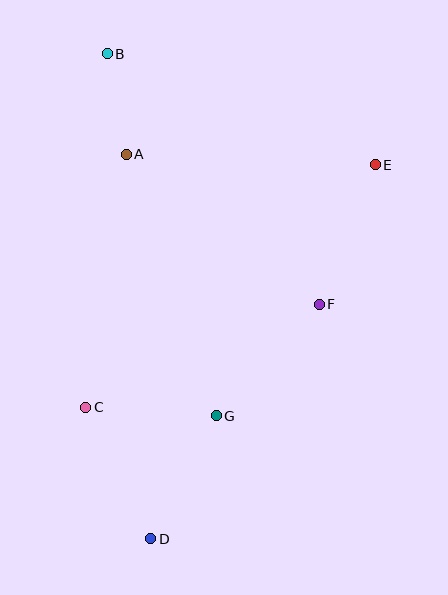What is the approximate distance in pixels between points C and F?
The distance between C and F is approximately 255 pixels.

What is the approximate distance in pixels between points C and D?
The distance between C and D is approximately 146 pixels.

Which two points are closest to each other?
Points A and B are closest to each other.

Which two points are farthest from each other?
Points B and D are farthest from each other.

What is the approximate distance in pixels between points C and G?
The distance between C and G is approximately 130 pixels.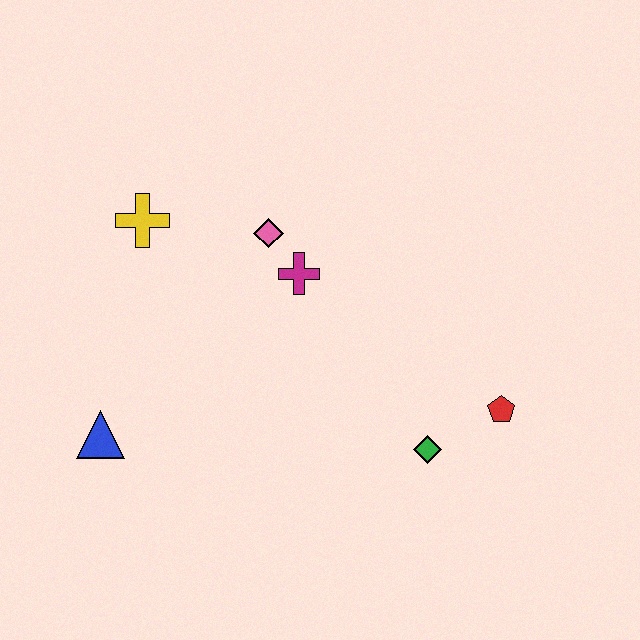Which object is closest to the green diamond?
The red pentagon is closest to the green diamond.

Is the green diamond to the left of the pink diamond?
No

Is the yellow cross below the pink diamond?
No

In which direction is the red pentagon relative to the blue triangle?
The red pentagon is to the right of the blue triangle.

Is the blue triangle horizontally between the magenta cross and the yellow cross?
No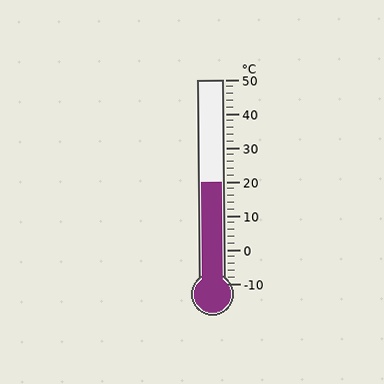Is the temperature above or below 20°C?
The temperature is at 20°C.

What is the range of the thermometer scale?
The thermometer scale ranges from -10°C to 50°C.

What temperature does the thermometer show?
The thermometer shows approximately 20°C.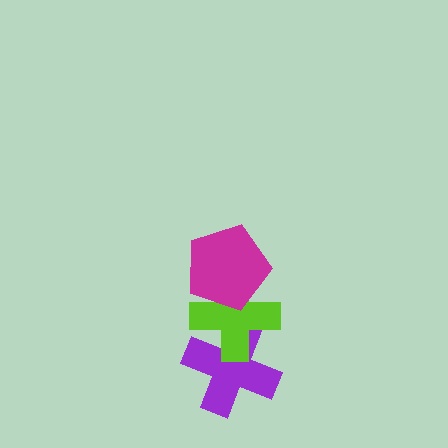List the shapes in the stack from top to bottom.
From top to bottom: the magenta pentagon, the lime cross, the purple cross.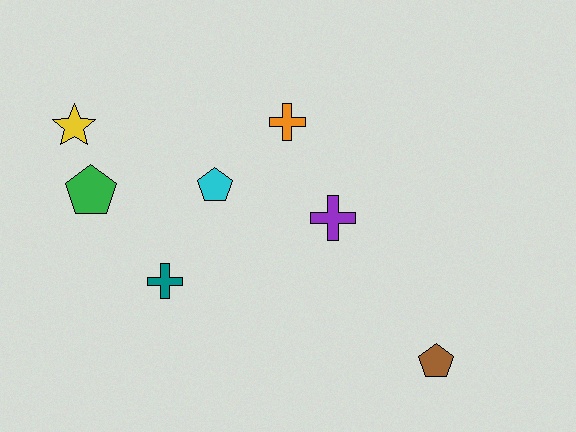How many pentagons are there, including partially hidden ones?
There are 3 pentagons.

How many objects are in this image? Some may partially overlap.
There are 7 objects.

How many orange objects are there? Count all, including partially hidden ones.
There is 1 orange object.